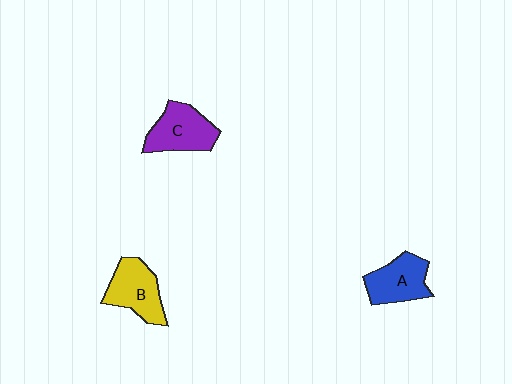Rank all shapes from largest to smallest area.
From largest to smallest: C (purple), B (yellow), A (blue).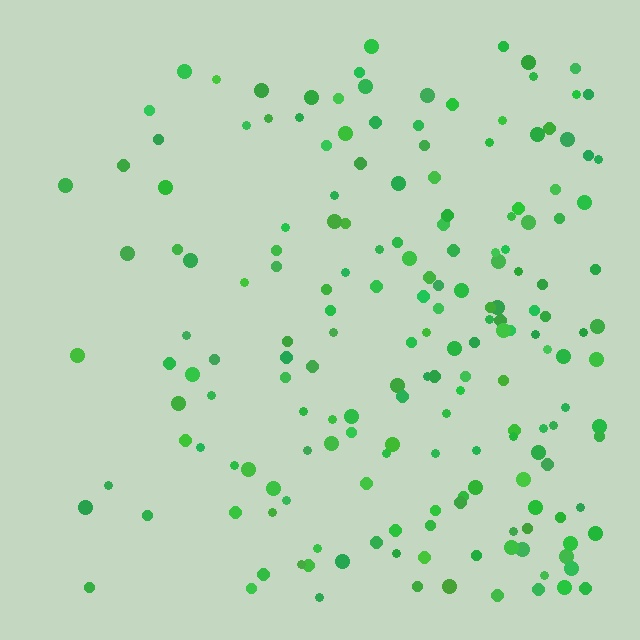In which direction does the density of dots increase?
From left to right, with the right side densest.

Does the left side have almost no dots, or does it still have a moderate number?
Still a moderate number, just noticeably fewer than the right.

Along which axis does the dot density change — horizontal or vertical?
Horizontal.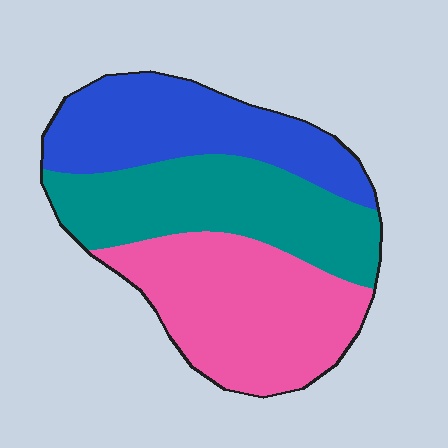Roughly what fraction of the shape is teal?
Teal takes up about one third (1/3) of the shape.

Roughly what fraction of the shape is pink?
Pink takes up between a third and a half of the shape.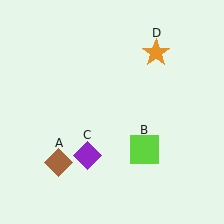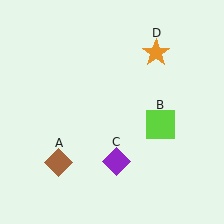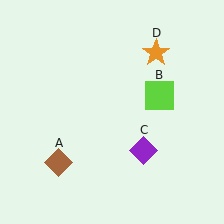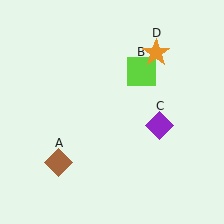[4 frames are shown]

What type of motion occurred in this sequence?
The lime square (object B), purple diamond (object C) rotated counterclockwise around the center of the scene.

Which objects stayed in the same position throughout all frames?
Brown diamond (object A) and orange star (object D) remained stationary.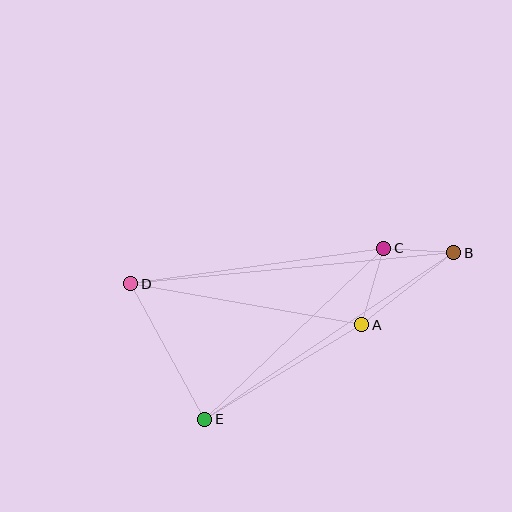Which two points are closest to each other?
Points B and C are closest to each other.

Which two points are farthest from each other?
Points B and D are farthest from each other.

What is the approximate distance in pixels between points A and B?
The distance between A and B is approximately 117 pixels.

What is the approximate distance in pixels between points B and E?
The distance between B and E is approximately 299 pixels.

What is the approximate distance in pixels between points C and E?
The distance between C and E is approximately 247 pixels.